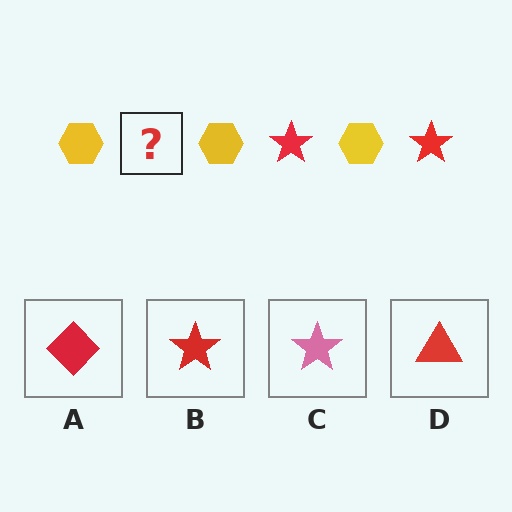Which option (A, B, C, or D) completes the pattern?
B.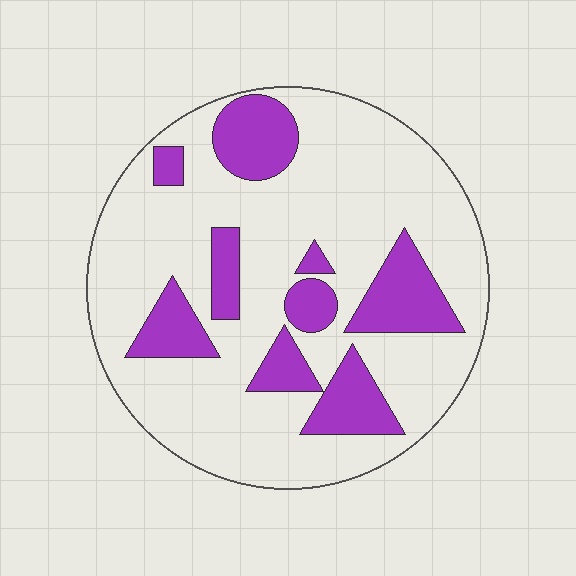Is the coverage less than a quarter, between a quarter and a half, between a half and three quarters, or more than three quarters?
Less than a quarter.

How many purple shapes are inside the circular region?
9.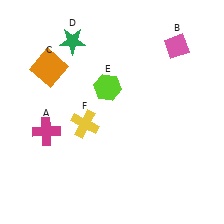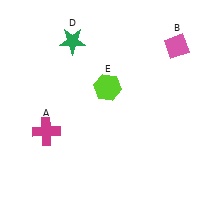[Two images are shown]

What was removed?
The orange square (C), the yellow cross (F) were removed in Image 2.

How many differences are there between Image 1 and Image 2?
There are 2 differences between the two images.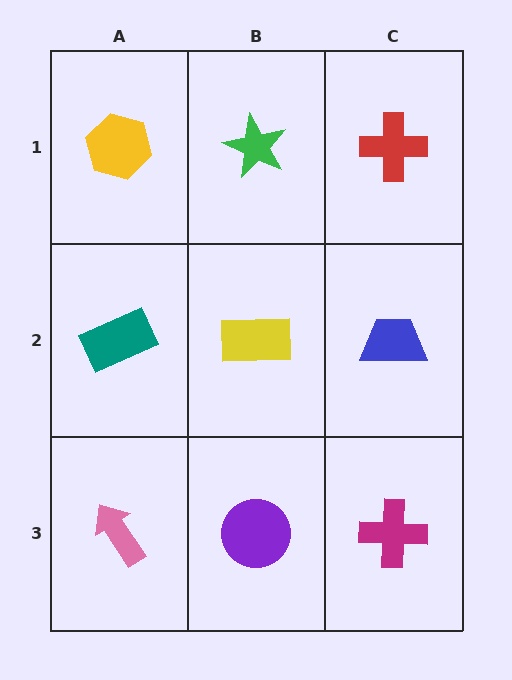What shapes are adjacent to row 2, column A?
A yellow hexagon (row 1, column A), a pink arrow (row 3, column A), a yellow rectangle (row 2, column B).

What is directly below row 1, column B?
A yellow rectangle.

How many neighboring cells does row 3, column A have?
2.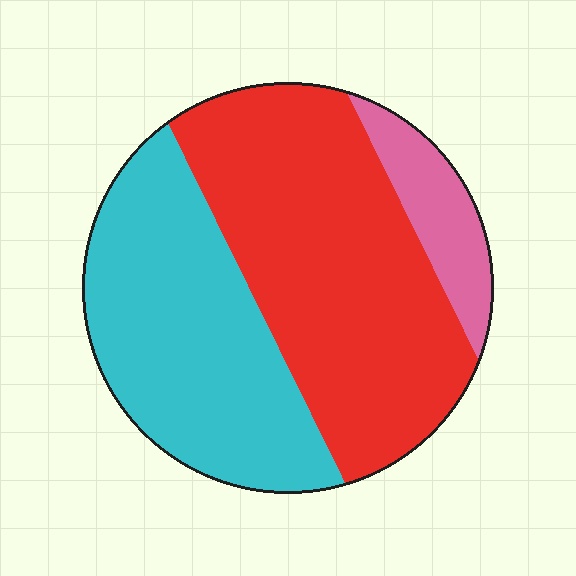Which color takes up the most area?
Red, at roughly 50%.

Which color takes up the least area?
Pink, at roughly 10%.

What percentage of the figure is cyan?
Cyan covers roughly 40% of the figure.